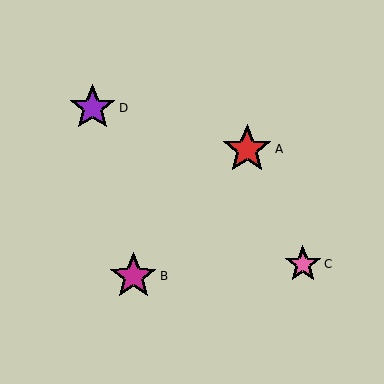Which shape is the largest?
The red star (labeled A) is the largest.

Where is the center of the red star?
The center of the red star is at (247, 149).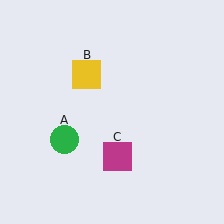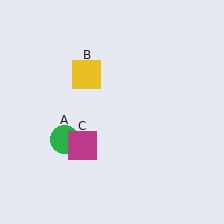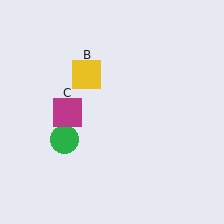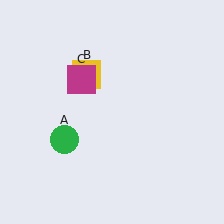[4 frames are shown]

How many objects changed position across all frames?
1 object changed position: magenta square (object C).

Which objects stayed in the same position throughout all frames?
Green circle (object A) and yellow square (object B) remained stationary.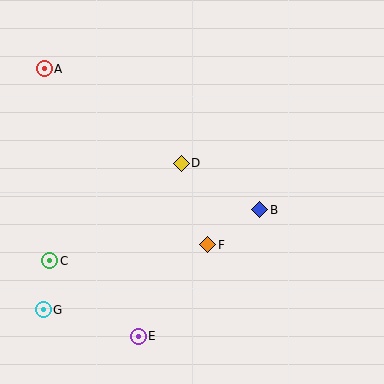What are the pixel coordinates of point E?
Point E is at (138, 336).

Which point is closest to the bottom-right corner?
Point B is closest to the bottom-right corner.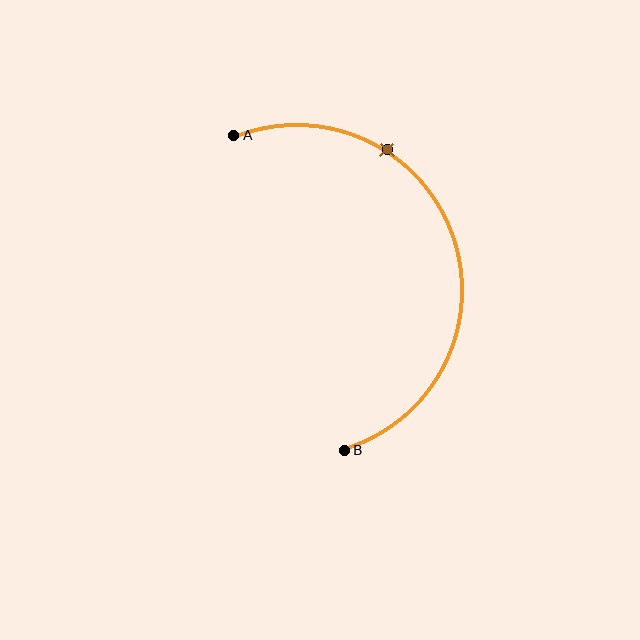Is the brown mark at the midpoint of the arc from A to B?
No. The brown mark lies on the arc but is closer to endpoint A. The arc midpoint would be at the point on the curve equidistant along the arc from both A and B.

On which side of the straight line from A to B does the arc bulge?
The arc bulges to the right of the straight line connecting A and B.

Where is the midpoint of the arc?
The arc midpoint is the point on the curve farthest from the straight line joining A and B. It sits to the right of that line.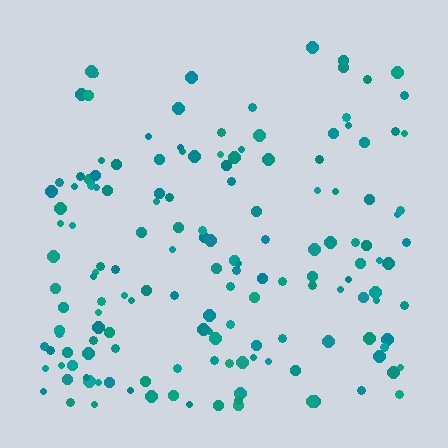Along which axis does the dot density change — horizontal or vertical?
Vertical.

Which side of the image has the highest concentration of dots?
The bottom.